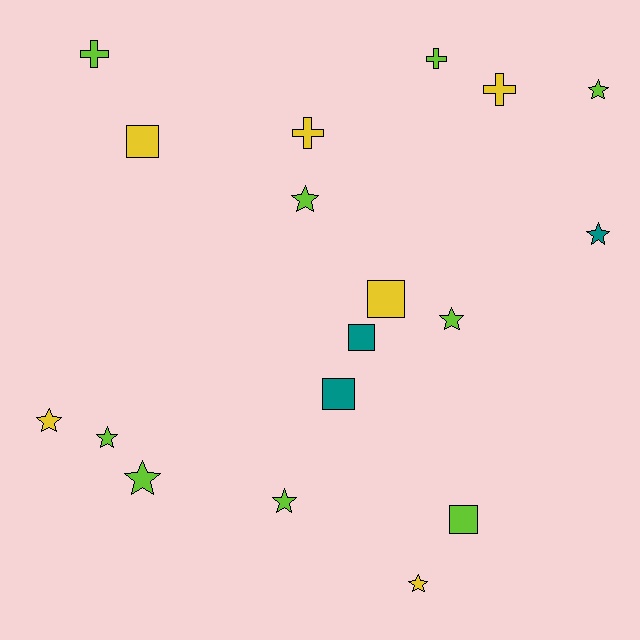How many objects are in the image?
There are 18 objects.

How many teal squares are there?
There are 2 teal squares.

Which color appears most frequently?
Lime, with 9 objects.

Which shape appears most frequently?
Star, with 9 objects.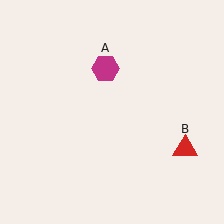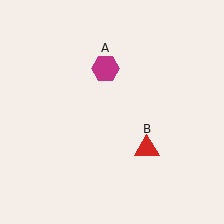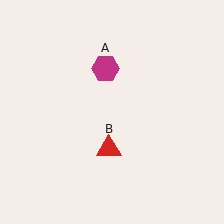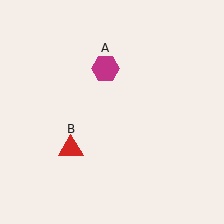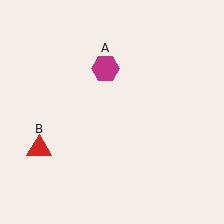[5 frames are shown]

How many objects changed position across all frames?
1 object changed position: red triangle (object B).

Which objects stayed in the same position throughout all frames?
Magenta hexagon (object A) remained stationary.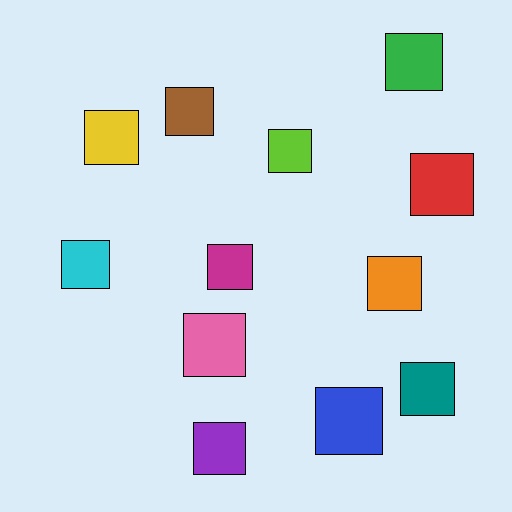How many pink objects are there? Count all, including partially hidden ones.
There is 1 pink object.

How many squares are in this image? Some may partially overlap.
There are 12 squares.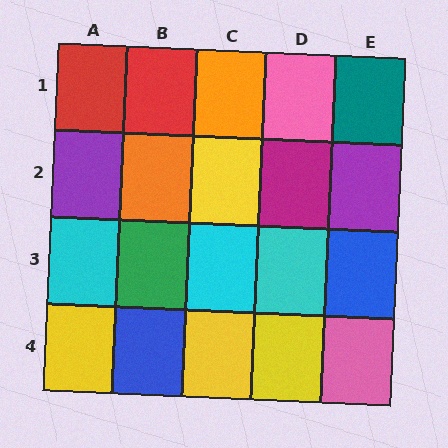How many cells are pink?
2 cells are pink.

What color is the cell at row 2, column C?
Yellow.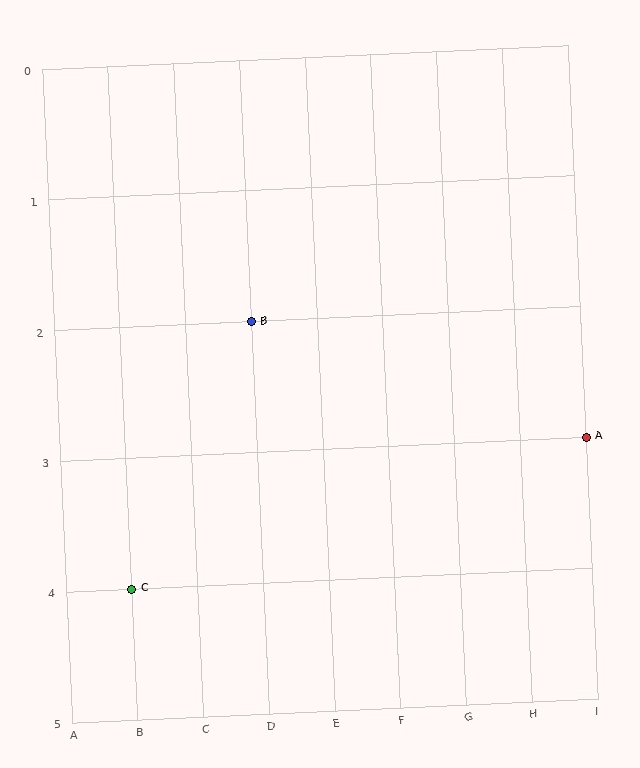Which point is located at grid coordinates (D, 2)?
Point B is at (D, 2).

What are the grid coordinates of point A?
Point A is at grid coordinates (I, 3).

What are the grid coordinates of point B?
Point B is at grid coordinates (D, 2).